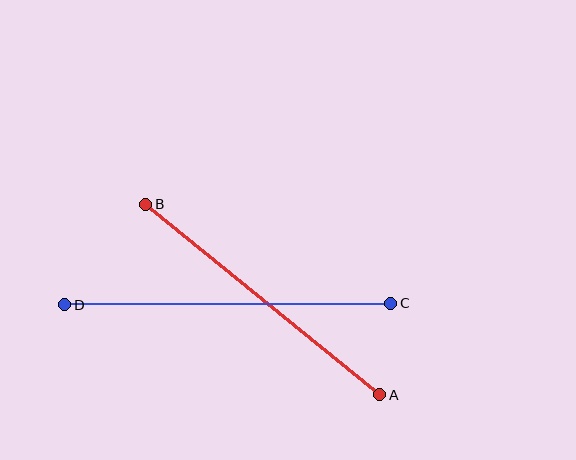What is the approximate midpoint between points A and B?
The midpoint is at approximately (263, 300) pixels.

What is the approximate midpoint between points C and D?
The midpoint is at approximately (228, 304) pixels.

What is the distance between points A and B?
The distance is approximately 302 pixels.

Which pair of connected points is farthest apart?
Points C and D are farthest apart.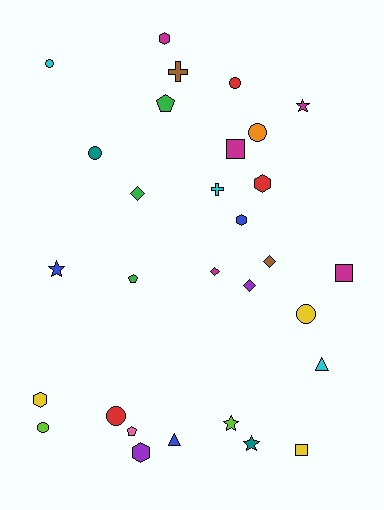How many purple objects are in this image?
There are 2 purple objects.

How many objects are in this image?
There are 30 objects.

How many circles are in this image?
There are 7 circles.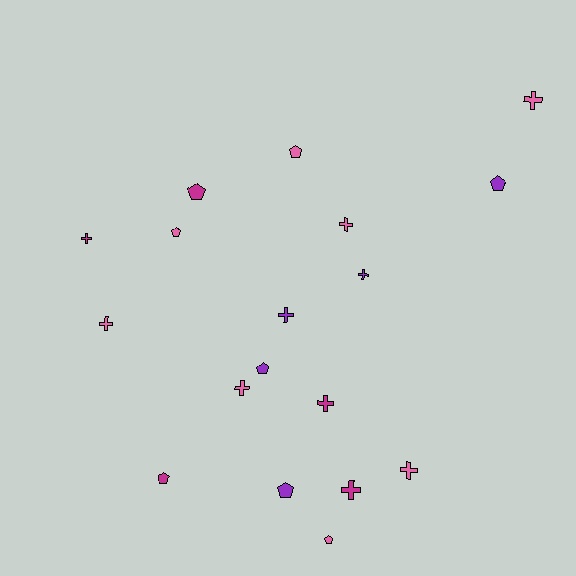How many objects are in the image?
There are 18 objects.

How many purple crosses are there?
There are 2 purple crosses.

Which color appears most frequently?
Pink, with 8 objects.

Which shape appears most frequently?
Cross, with 10 objects.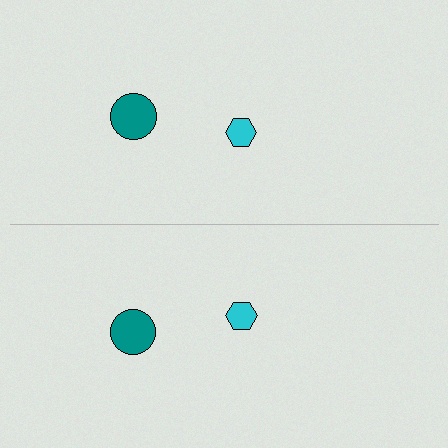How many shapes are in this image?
There are 4 shapes in this image.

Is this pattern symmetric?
Yes, this pattern has bilateral (reflection) symmetry.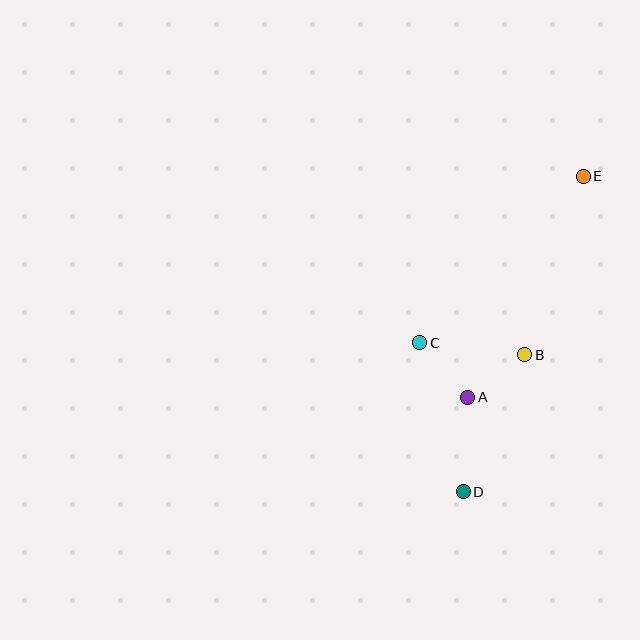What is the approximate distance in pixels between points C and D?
The distance between C and D is approximately 155 pixels.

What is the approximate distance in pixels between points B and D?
The distance between B and D is approximately 150 pixels.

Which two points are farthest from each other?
Points D and E are farthest from each other.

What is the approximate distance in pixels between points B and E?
The distance between B and E is approximately 188 pixels.